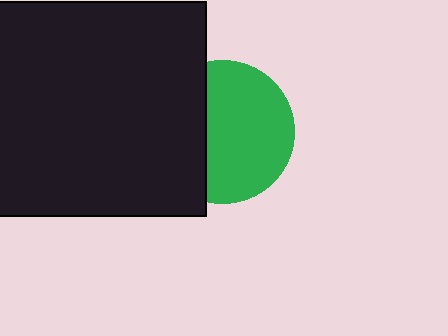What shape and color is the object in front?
The object in front is a black rectangle.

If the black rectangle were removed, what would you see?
You would see the complete green circle.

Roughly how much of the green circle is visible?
About half of it is visible (roughly 63%).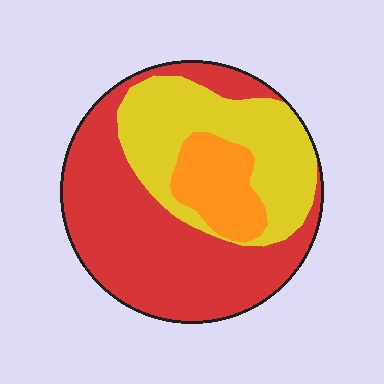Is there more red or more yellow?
Red.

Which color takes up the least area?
Orange, at roughly 15%.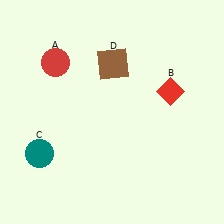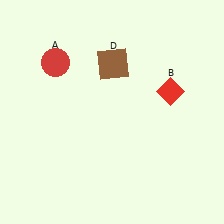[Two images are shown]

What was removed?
The teal circle (C) was removed in Image 2.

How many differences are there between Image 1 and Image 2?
There is 1 difference between the two images.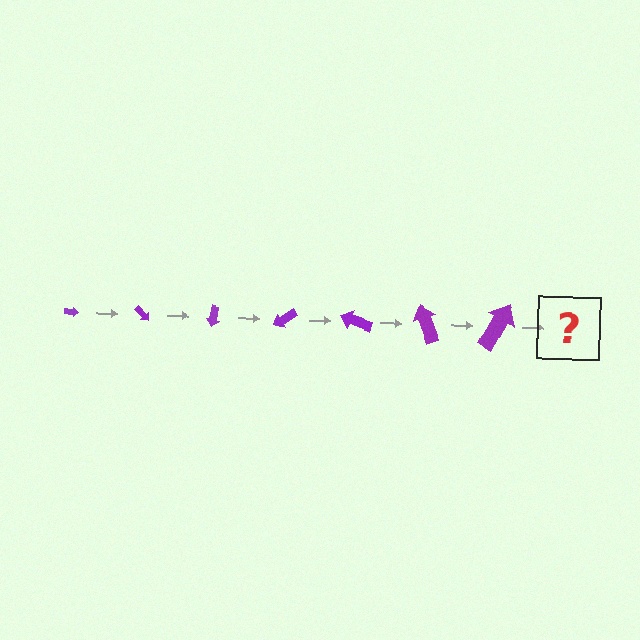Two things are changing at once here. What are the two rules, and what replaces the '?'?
The two rules are that the arrow grows larger each step and it rotates 50 degrees each step. The '?' should be an arrow, larger than the previous one and rotated 350 degrees from the start.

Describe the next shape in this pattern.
It should be an arrow, larger than the previous one and rotated 350 degrees from the start.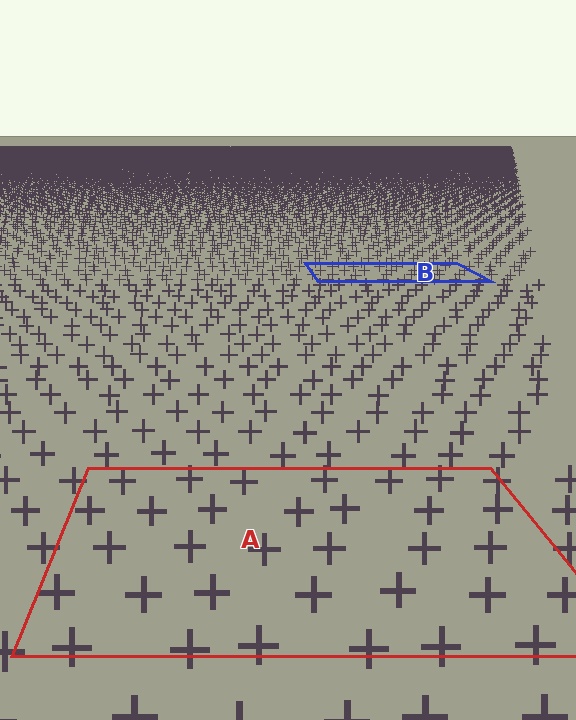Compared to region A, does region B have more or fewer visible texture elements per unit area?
Region B has more texture elements per unit area — they are packed more densely because it is farther away.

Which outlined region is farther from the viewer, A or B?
Region B is farther from the viewer — the texture elements inside it appear smaller and more densely packed.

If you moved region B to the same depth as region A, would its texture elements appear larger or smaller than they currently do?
They would appear larger. At a closer depth, the same texture elements are projected at a bigger on-screen size.